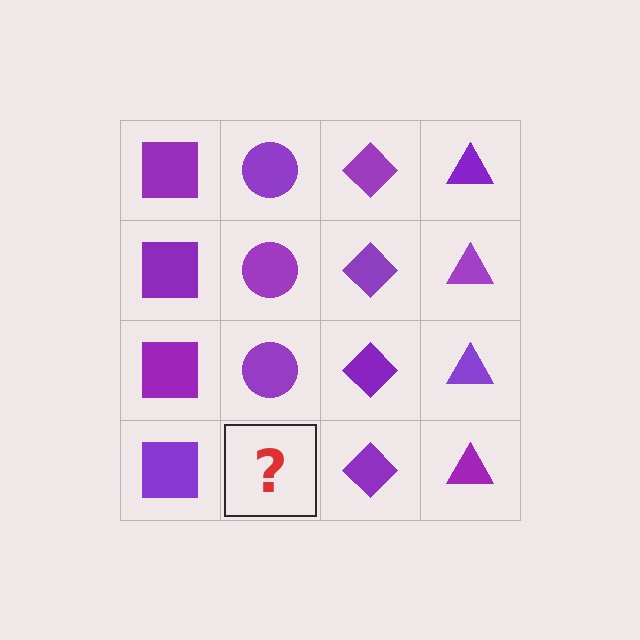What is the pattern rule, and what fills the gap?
The rule is that each column has a consistent shape. The gap should be filled with a purple circle.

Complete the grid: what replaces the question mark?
The question mark should be replaced with a purple circle.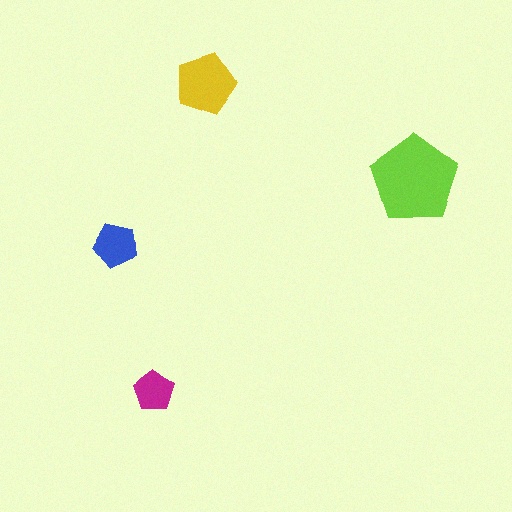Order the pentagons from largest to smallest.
the lime one, the yellow one, the blue one, the magenta one.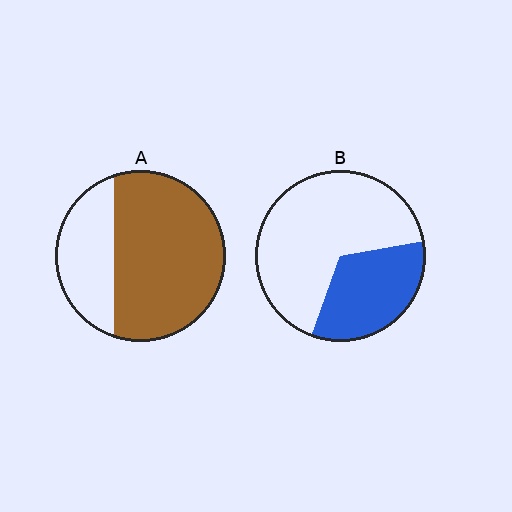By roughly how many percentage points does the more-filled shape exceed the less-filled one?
By roughly 35 percentage points (A over B).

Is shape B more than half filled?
No.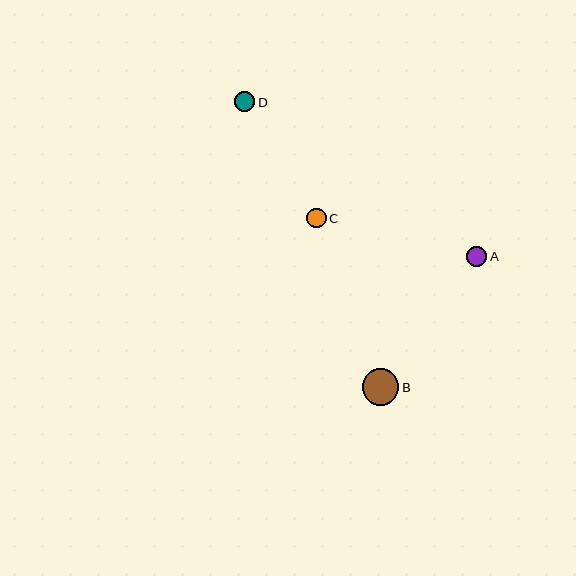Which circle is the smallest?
Circle C is the smallest with a size of approximately 19 pixels.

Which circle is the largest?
Circle B is the largest with a size of approximately 36 pixels.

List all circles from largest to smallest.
From largest to smallest: B, D, A, C.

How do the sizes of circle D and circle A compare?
Circle D and circle A are approximately the same size.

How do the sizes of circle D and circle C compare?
Circle D and circle C are approximately the same size.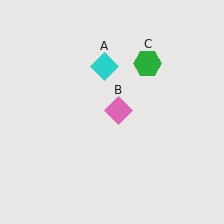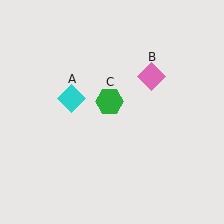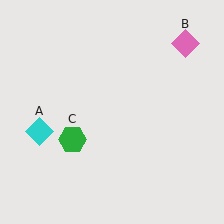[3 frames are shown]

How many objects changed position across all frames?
3 objects changed position: cyan diamond (object A), pink diamond (object B), green hexagon (object C).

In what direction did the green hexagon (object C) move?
The green hexagon (object C) moved down and to the left.